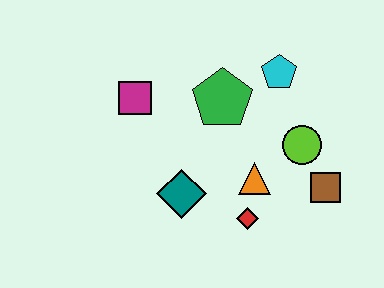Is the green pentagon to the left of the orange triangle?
Yes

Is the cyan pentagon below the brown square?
No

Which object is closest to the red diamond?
The orange triangle is closest to the red diamond.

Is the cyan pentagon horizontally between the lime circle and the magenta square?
Yes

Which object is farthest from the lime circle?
The magenta square is farthest from the lime circle.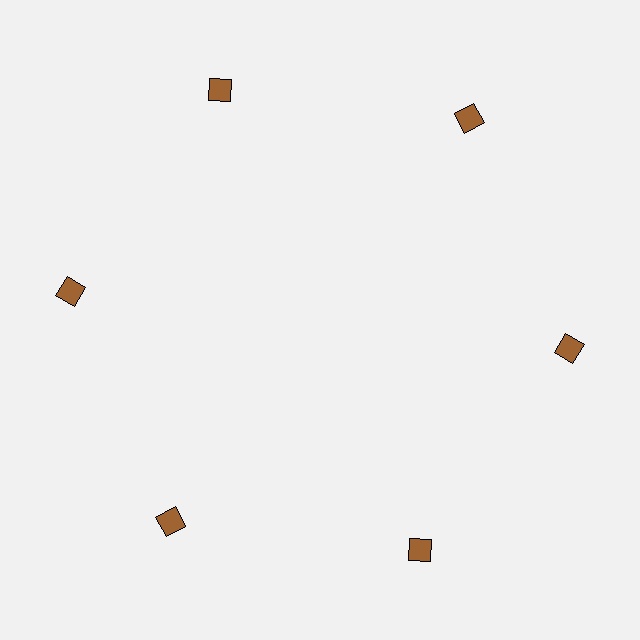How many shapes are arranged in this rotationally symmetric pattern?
There are 6 shapes, arranged in 6 groups of 1.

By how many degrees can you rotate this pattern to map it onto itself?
The pattern maps onto itself every 60 degrees of rotation.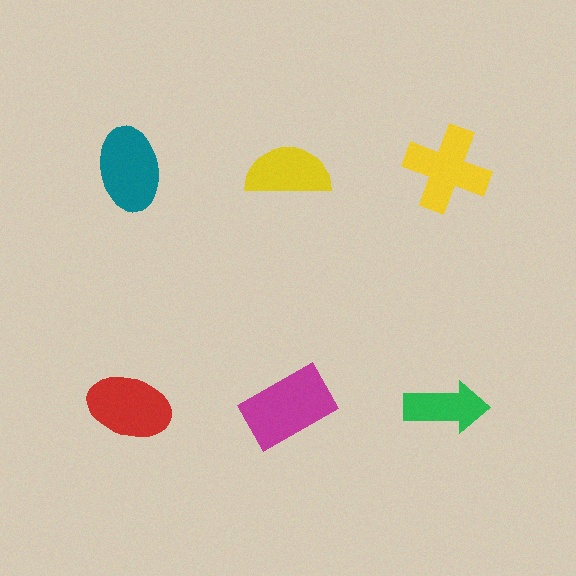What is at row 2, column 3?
A green arrow.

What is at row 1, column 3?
A yellow cross.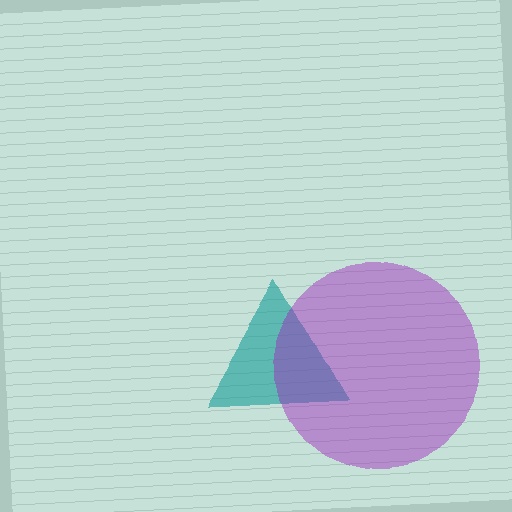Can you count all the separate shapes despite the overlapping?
Yes, there are 2 separate shapes.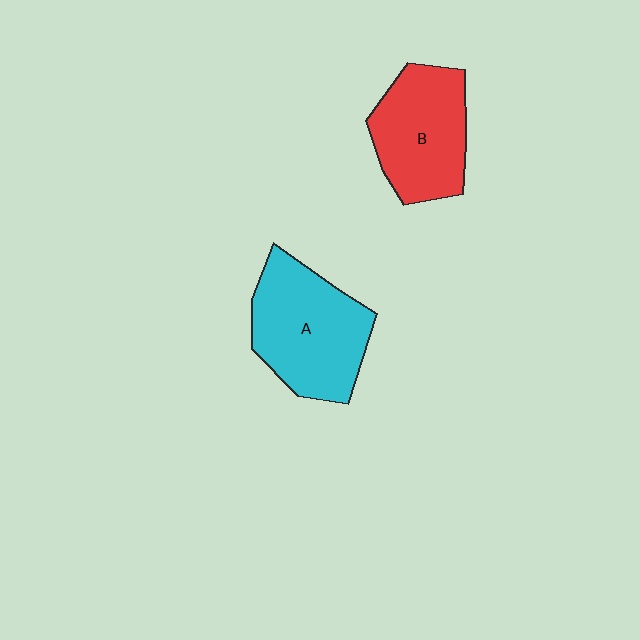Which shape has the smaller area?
Shape B (red).